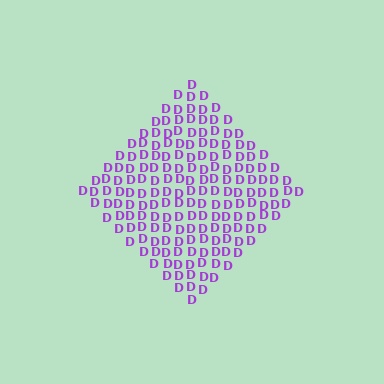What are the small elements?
The small elements are letter D's.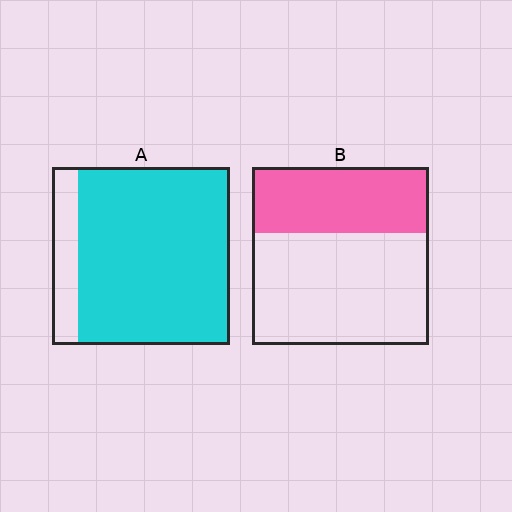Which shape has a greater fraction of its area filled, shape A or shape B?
Shape A.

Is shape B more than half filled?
No.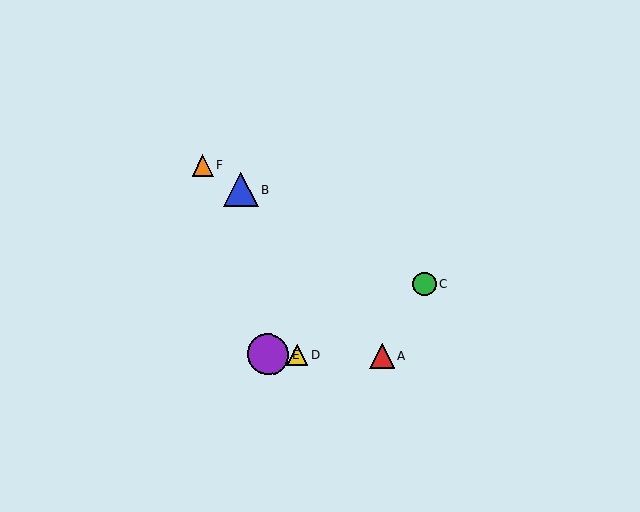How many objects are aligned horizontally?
3 objects (A, D, E) are aligned horizontally.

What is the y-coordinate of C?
Object C is at y≈284.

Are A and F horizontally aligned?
No, A is at y≈356 and F is at y≈165.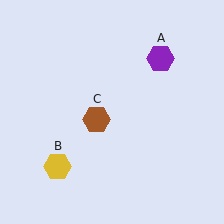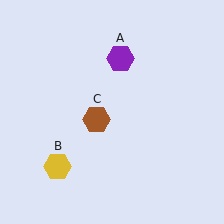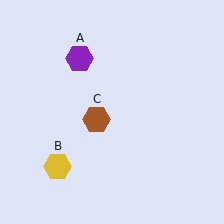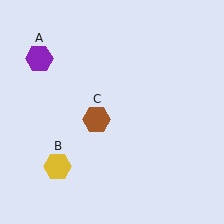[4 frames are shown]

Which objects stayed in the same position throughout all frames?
Yellow hexagon (object B) and brown hexagon (object C) remained stationary.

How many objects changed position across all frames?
1 object changed position: purple hexagon (object A).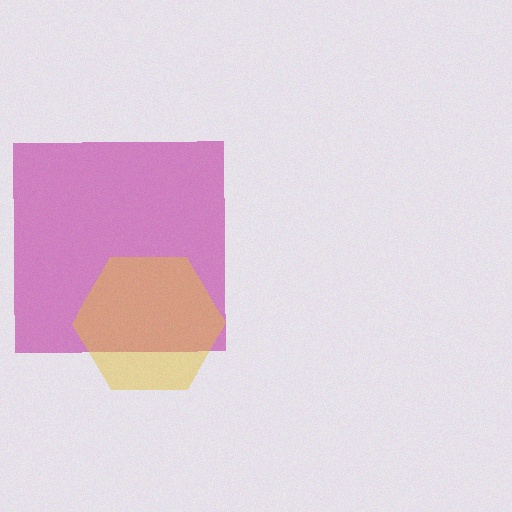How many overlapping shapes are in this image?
There are 2 overlapping shapes in the image.